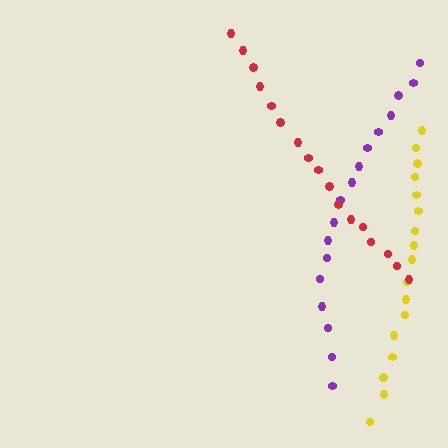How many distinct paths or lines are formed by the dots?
There are 3 distinct paths.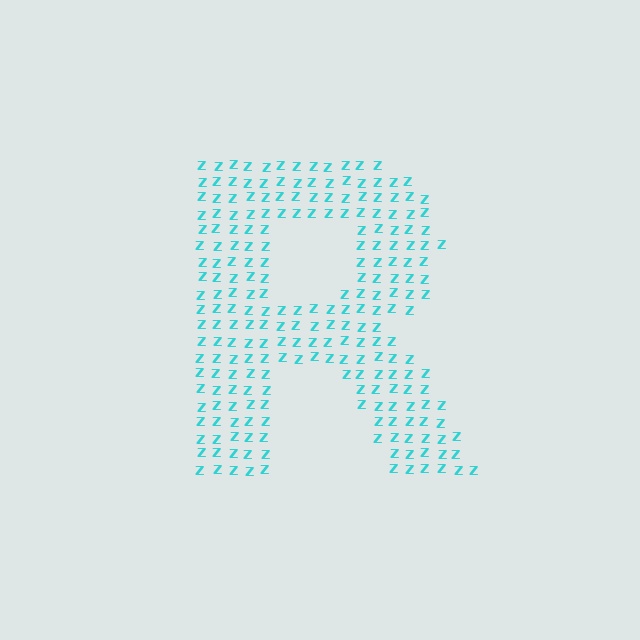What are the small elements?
The small elements are letter Z's.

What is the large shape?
The large shape is the letter R.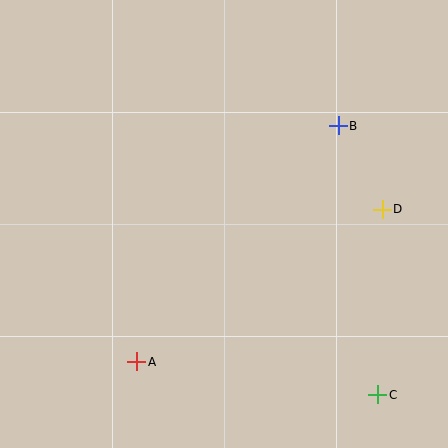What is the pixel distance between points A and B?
The distance between A and B is 310 pixels.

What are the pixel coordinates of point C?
Point C is at (378, 395).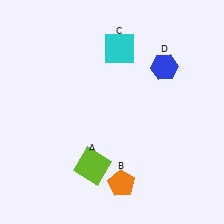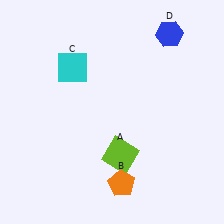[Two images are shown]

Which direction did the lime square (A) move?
The lime square (A) moved right.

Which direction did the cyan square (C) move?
The cyan square (C) moved left.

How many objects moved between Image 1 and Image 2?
3 objects moved between the two images.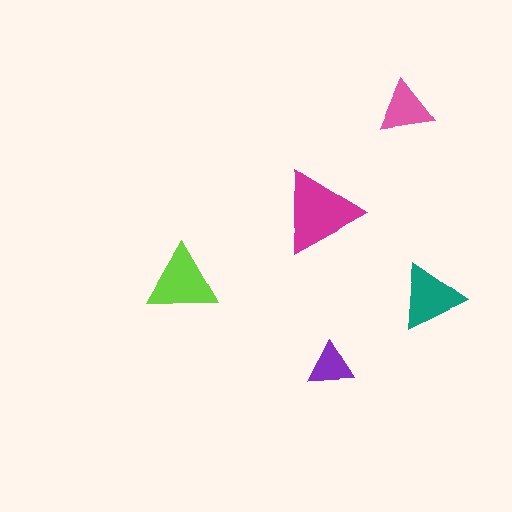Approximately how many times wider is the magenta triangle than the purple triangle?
About 2 times wider.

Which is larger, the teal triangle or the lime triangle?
The lime one.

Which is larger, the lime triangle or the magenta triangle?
The magenta one.